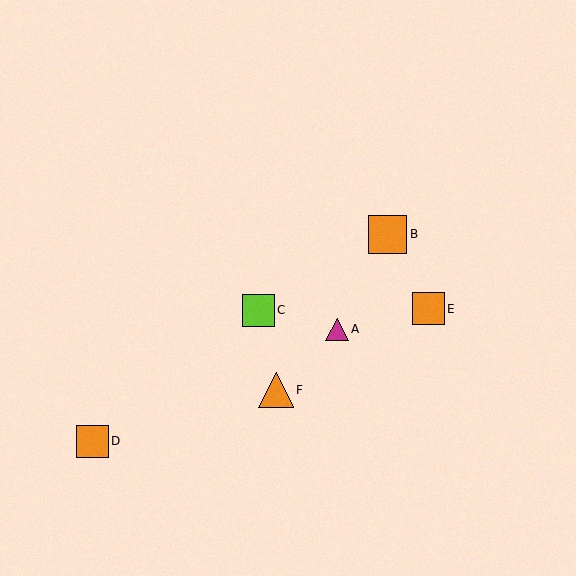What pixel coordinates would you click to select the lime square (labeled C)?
Click at (258, 310) to select the lime square C.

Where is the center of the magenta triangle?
The center of the magenta triangle is at (337, 329).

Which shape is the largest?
The orange square (labeled B) is the largest.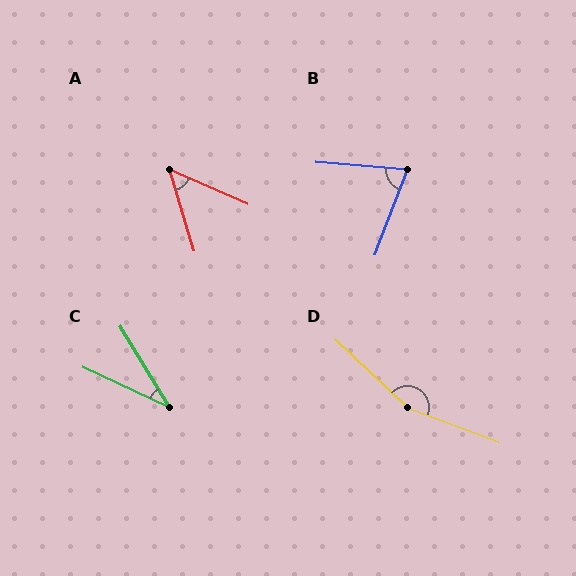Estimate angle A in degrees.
Approximately 49 degrees.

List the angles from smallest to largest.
C (34°), A (49°), B (74°), D (157°).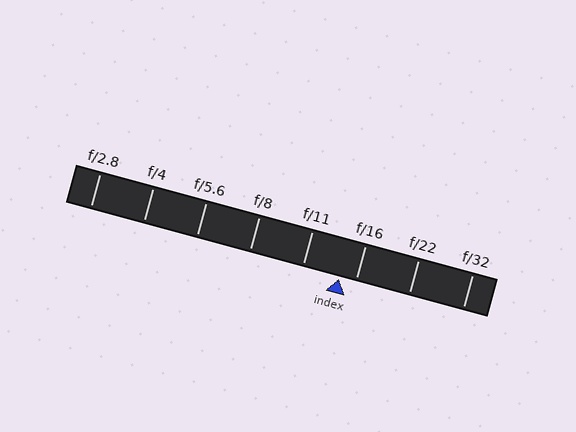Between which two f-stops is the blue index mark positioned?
The index mark is between f/11 and f/16.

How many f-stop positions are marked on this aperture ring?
There are 8 f-stop positions marked.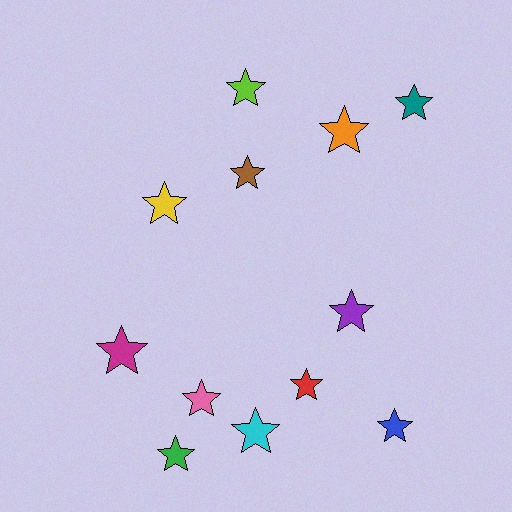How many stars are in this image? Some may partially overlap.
There are 12 stars.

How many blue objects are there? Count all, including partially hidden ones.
There is 1 blue object.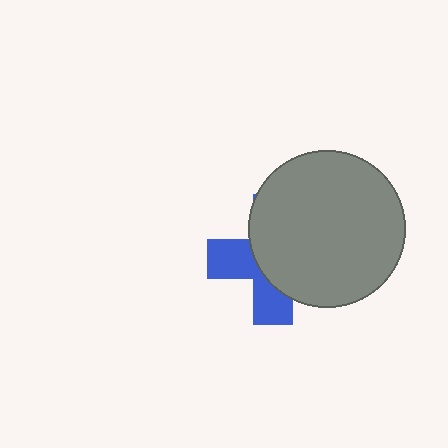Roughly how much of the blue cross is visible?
A small part of it is visible (roughly 39%).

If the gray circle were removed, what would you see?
You would see the complete blue cross.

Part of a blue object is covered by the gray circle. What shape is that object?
It is a cross.